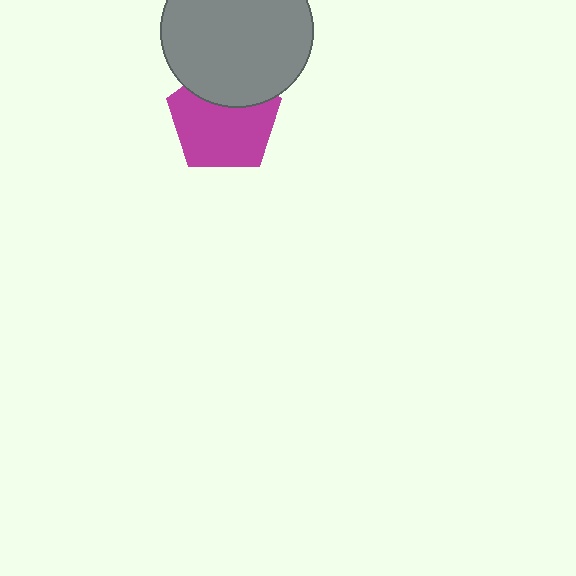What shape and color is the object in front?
The object in front is a gray circle.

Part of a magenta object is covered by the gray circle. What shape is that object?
It is a pentagon.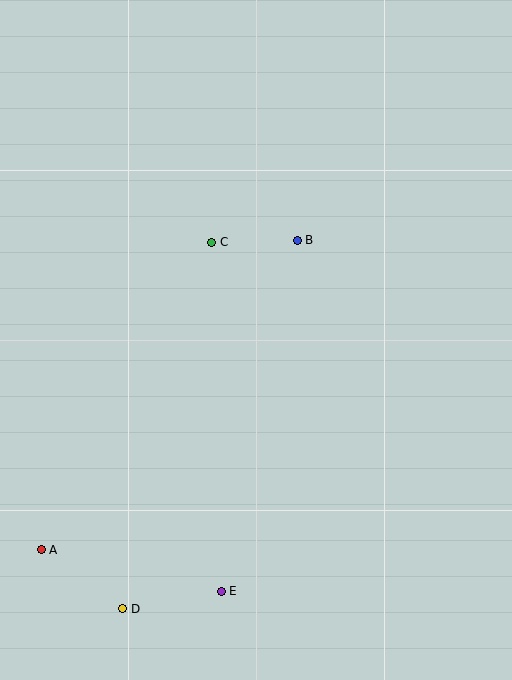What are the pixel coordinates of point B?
Point B is at (297, 240).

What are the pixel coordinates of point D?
Point D is at (123, 609).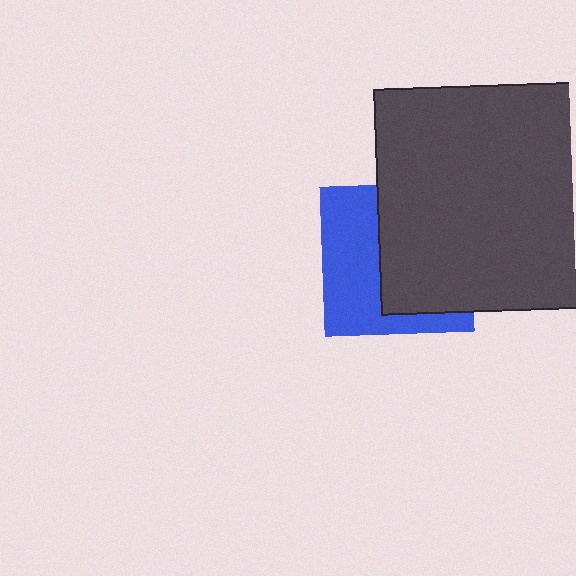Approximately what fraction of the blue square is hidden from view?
Roughly 55% of the blue square is hidden behind the dark gray square.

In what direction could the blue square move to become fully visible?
The blue square could move left. That would shift it out from behind the dark gray square entirely.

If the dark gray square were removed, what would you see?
You would see the complete blue square.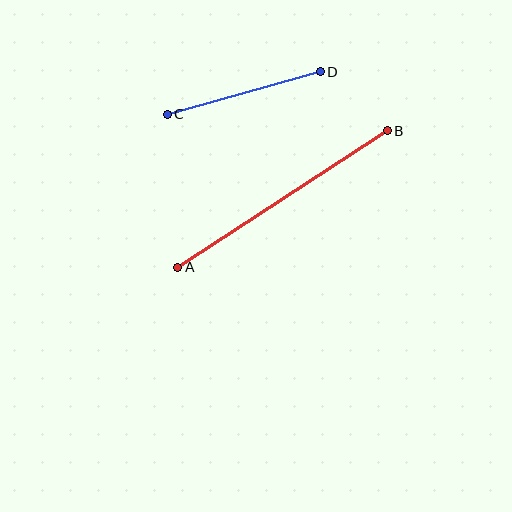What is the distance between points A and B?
The distance is approximately 250 pixels.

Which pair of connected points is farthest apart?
Points A and B are farthest apart.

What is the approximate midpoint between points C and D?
The midpoint is at approximately (244, 93) pixels.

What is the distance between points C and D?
The distance is approximately 159 pixels.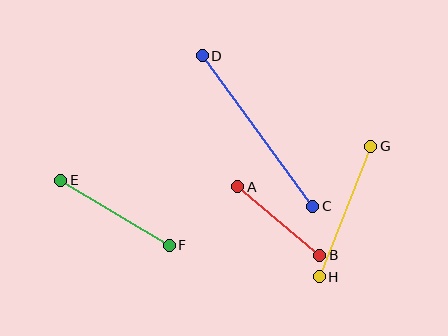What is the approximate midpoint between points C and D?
The midpoint is at approximately (258, 131) pixels.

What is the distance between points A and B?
The distance is approximately 107 pixels.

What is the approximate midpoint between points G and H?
The midpoint is at approximately (345, 211) pixels.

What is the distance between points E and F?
The distance is approximately 127 pixels.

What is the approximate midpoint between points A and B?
The midpoint is at approximately (279, 221) pixels.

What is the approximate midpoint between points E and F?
The midpoint is at approximately (115, 213) pixels.